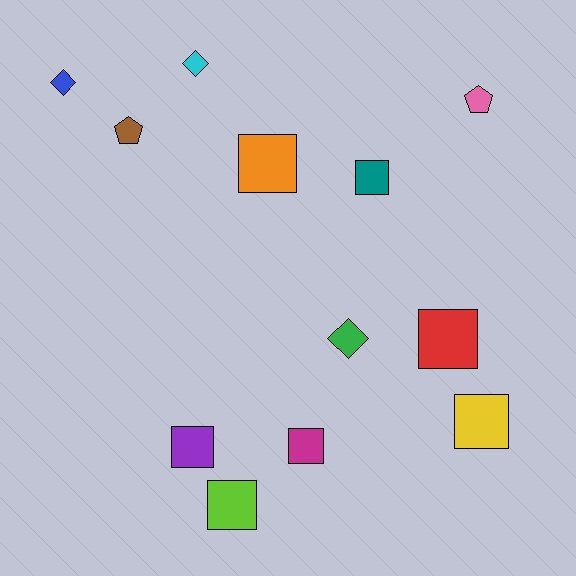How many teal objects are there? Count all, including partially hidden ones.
There is 1 teal object.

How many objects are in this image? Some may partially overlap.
There are 12 objects.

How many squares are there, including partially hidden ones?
There are 7 squares.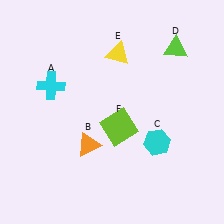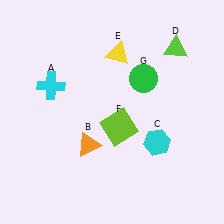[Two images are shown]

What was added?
A green circle (G) was added in Image 2.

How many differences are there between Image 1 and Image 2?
There is 1 difference between the two images.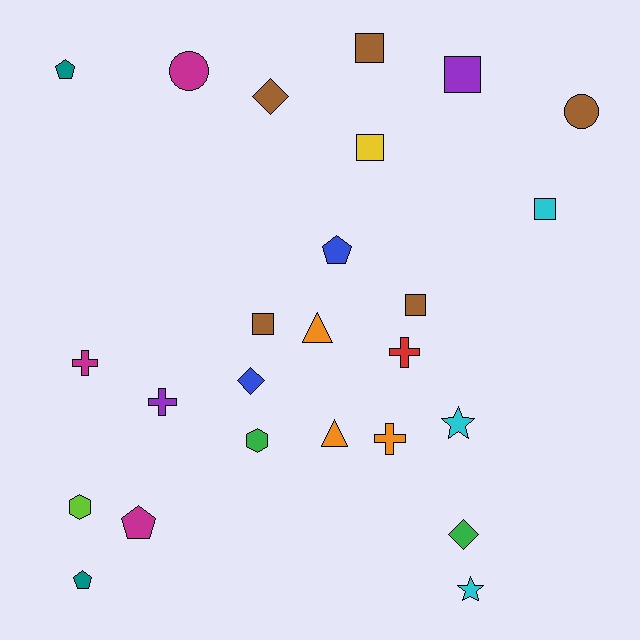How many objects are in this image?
There are 25 objects.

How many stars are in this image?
There are 2 stars.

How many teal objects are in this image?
There are 2 teal objects.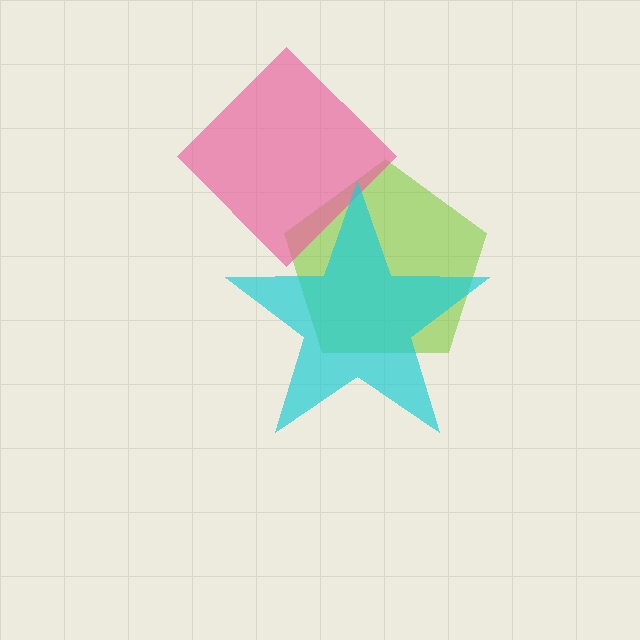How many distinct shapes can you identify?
There are 3 distinct shapes: a lime pentagon, a pink diamond, a cyan star.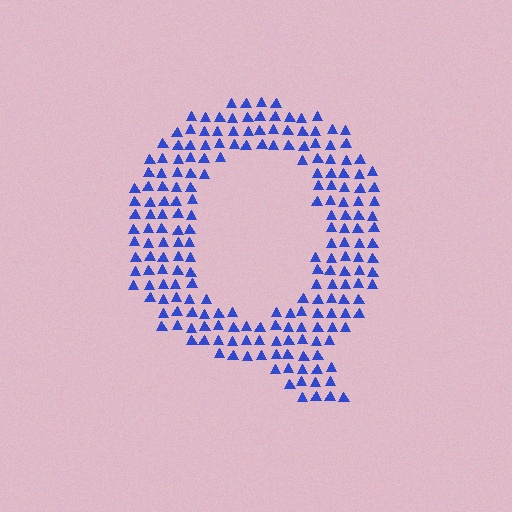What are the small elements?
The small elements are triangles.